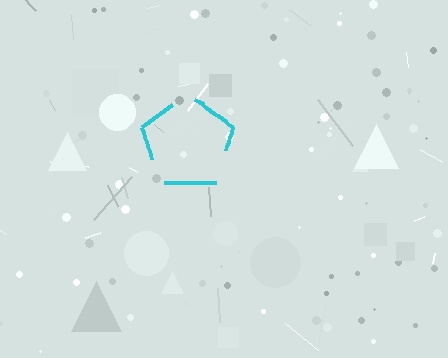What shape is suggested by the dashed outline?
The dashed outline suggests a pentagon.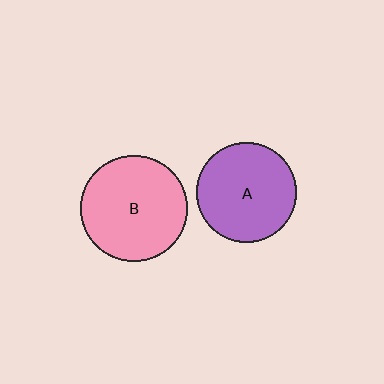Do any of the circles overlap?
No, none of the circles overlap.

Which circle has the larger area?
Circle B (pink).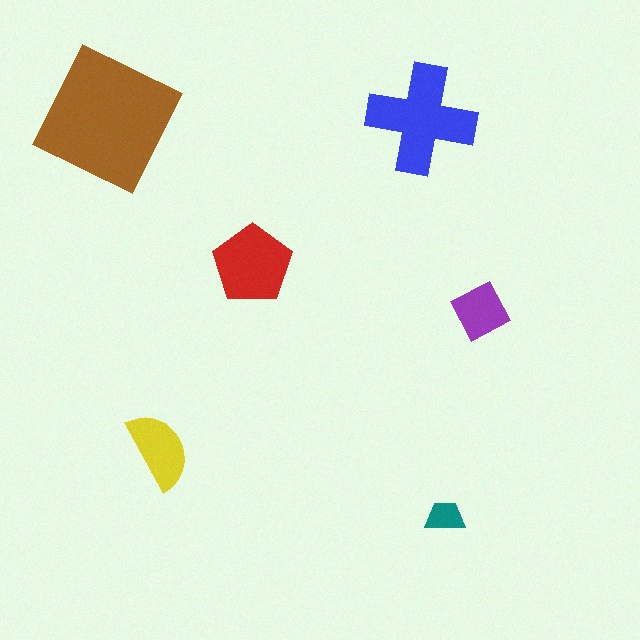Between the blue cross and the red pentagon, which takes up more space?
The blue cross.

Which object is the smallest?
The teal trapezoid.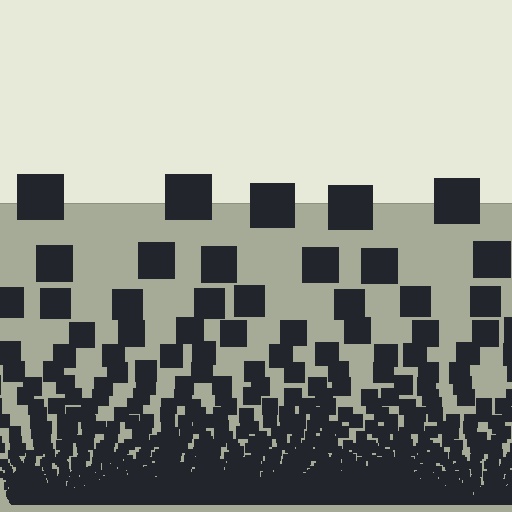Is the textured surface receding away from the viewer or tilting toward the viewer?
The surface appears to tilt toward the viewer. Texture elements get larger and sparser toward the top.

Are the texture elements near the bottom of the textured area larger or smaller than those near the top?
Smaller. The gradient is inverted — elements near the bottom are smaller and denser.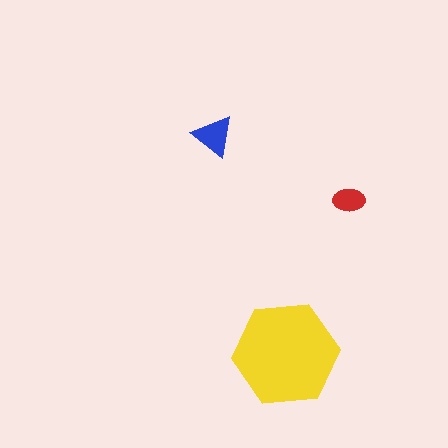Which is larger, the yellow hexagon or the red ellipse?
The yellow hexagon.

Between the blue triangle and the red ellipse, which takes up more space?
The blue triangle.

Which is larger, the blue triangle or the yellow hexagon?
The yellow hexagon.